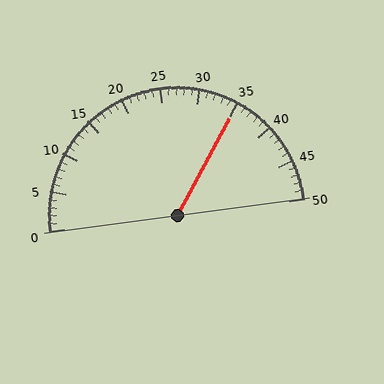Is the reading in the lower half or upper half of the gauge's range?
The reading is in the upper half of the range (0 to 50).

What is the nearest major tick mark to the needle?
The nearest major tick mark is 35.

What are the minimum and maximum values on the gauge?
The gauge ranges from 0 to 50.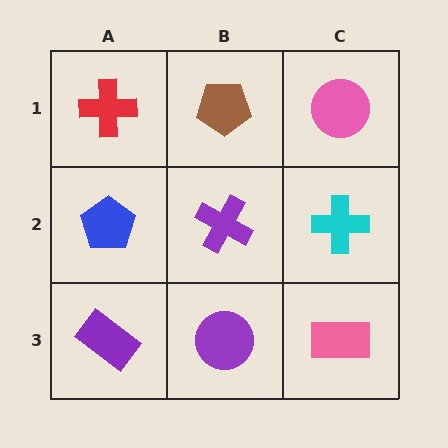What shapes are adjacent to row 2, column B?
A brown pentagon (row 1, column B), a purple circle (row 3, column B), a blue pentagon (row 2, column A), a cyan cross (row 2, column C).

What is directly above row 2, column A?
A red cross.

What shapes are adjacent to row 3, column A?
A blue pentagon (row 2, column A), a purple circle (row 3, column B).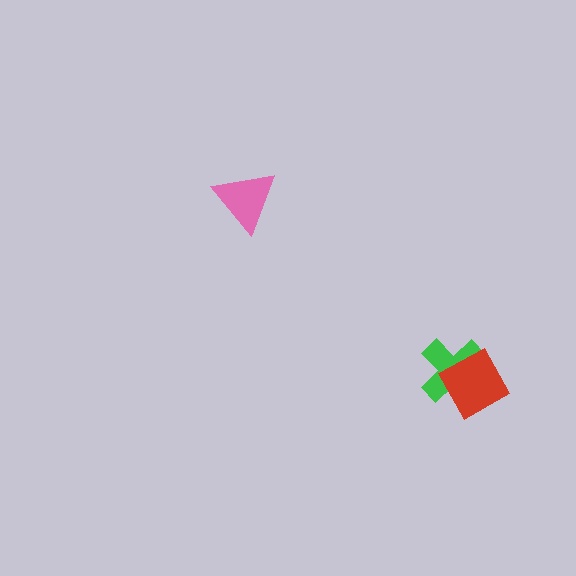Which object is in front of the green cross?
The red square is in front of the green cross.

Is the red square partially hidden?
No, no other shape covers it.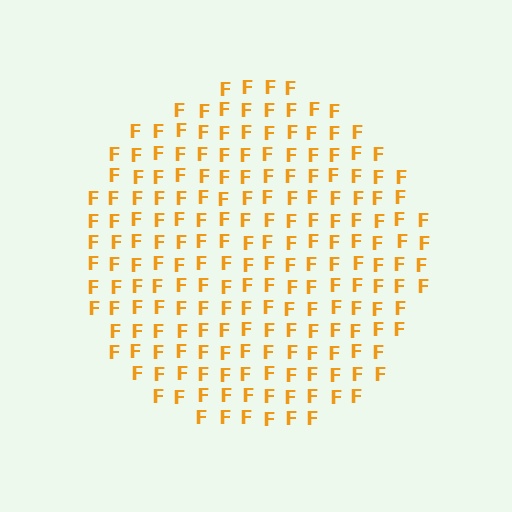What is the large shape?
The large shape is a circle.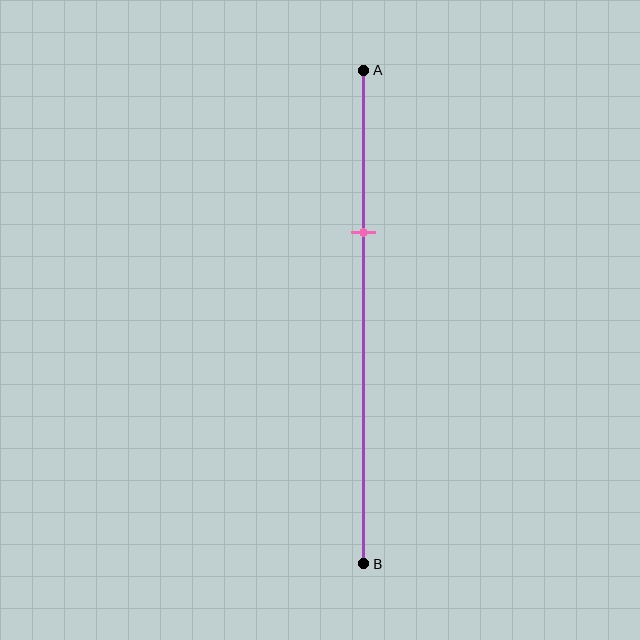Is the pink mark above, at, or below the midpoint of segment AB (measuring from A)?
The pink mark is above the midpoint of segment AB.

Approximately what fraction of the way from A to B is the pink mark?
The pink mark is approximately 35% of the way from A to B.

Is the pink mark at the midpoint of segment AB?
No, the mark is at about 35% from A, not at the 50% midpoint.